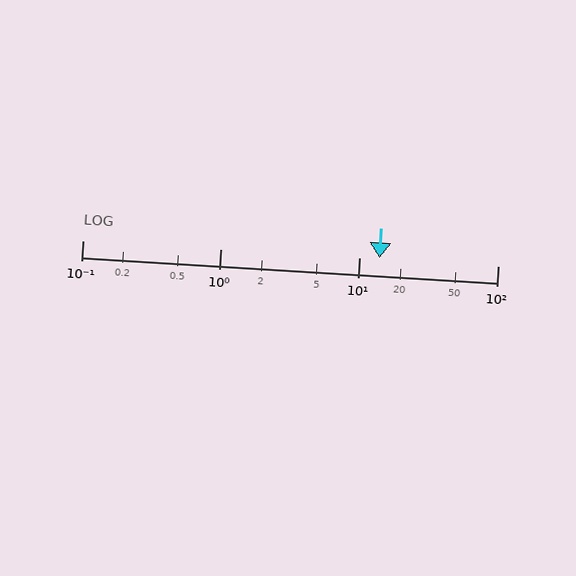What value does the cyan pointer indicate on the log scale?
The pointer indicates approximately 14.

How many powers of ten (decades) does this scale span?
The scale spans 3 decades, from 0.1 to 100.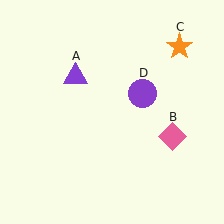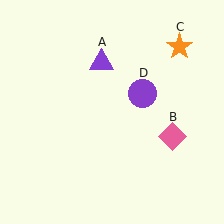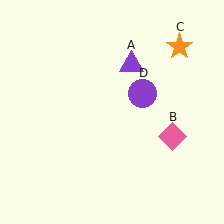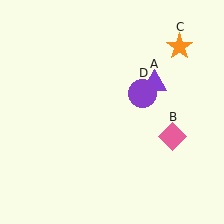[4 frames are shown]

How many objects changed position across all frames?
1 object changed position: purple triangle (object A).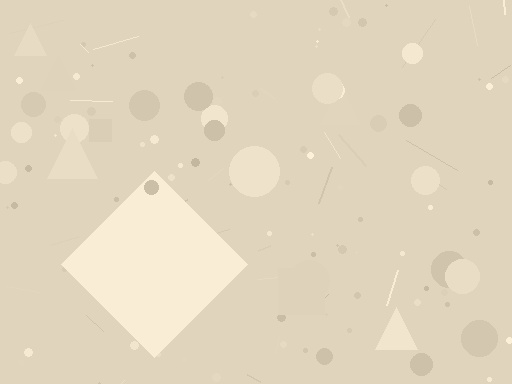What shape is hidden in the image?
A diamond is hidden in the image.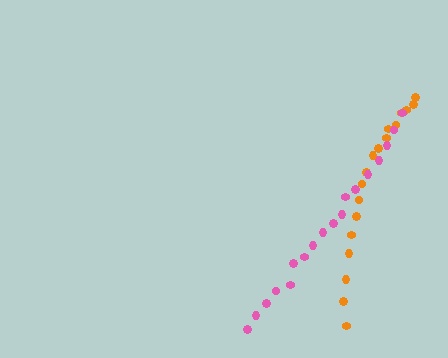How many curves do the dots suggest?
There are 2 distinct paths.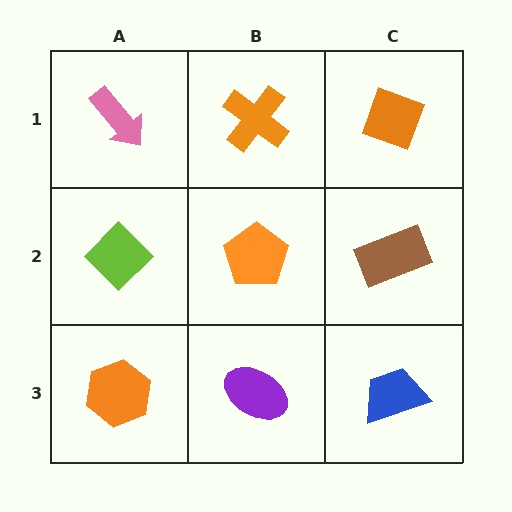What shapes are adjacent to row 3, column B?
An orange pentagon (row 2, column B), an orange hexagon (row 3, column A), a blue trapezoid (row 3, column C).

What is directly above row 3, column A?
A lime diamond.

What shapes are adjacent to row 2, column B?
An orange cross (row 1, column B), a purple ellipse (row 3, column B), a lime diamond (row 2, column A), a brown rectangle (row 2, column C).